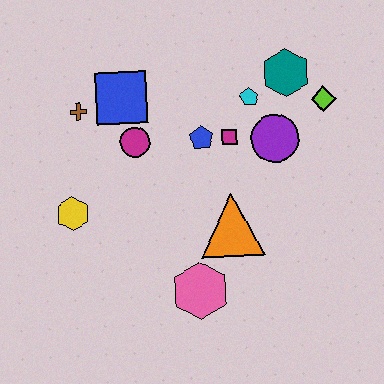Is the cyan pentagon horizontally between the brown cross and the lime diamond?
Yes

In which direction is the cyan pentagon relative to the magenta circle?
The cyan pentagon is to the right of the magenta circle.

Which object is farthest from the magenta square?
The yellow hexagon is farthest from the magenta square.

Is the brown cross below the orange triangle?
No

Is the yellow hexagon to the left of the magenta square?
Yes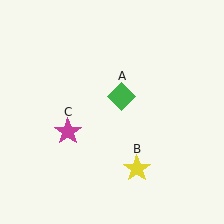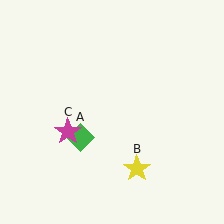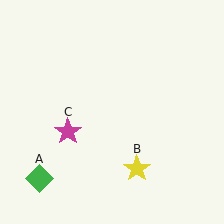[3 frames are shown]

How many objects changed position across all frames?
1 object changed position: green diamond (object A).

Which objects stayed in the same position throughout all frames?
Yellow star (object B) and magenta star (object C) remained stationary.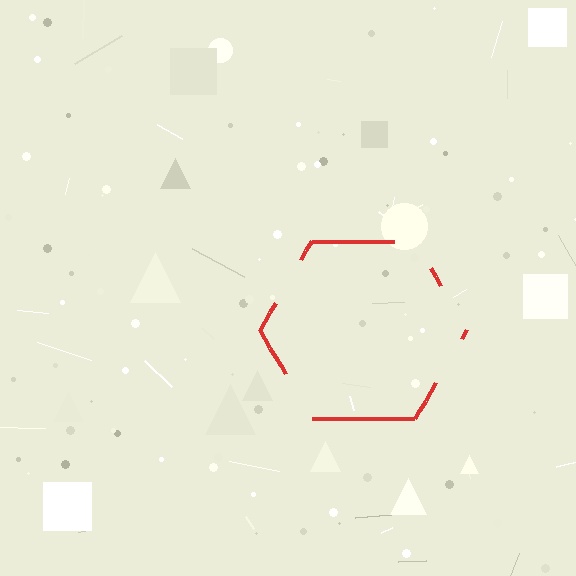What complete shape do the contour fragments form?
The contour fragments form a hexagon.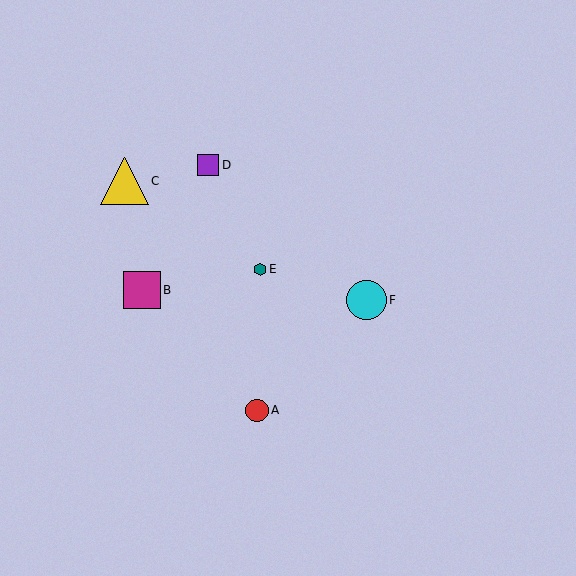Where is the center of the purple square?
The center of the purple square is at (208, 165).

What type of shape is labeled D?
Shape D is a purple square.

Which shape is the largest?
The yellow triangle (labeled C) is the largest.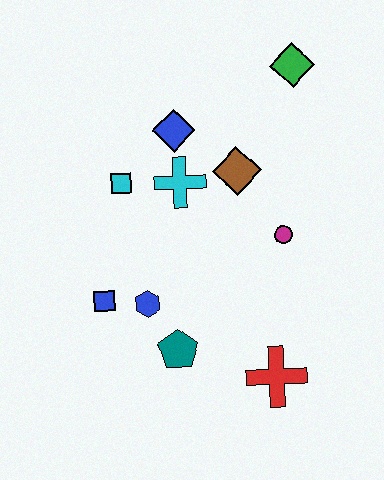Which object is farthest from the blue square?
The green diamond is farthest from the blue square.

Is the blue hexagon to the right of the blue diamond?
No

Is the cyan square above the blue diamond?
No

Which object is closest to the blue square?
The blue hexagon is closest to the blue square.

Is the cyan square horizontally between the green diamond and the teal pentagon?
No